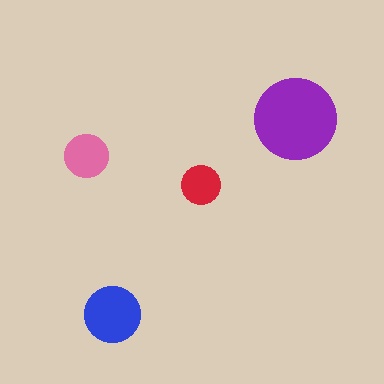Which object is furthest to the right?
The purple circle is rightmost.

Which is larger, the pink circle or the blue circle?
The blue one.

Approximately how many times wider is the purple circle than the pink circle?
About 2 times wider.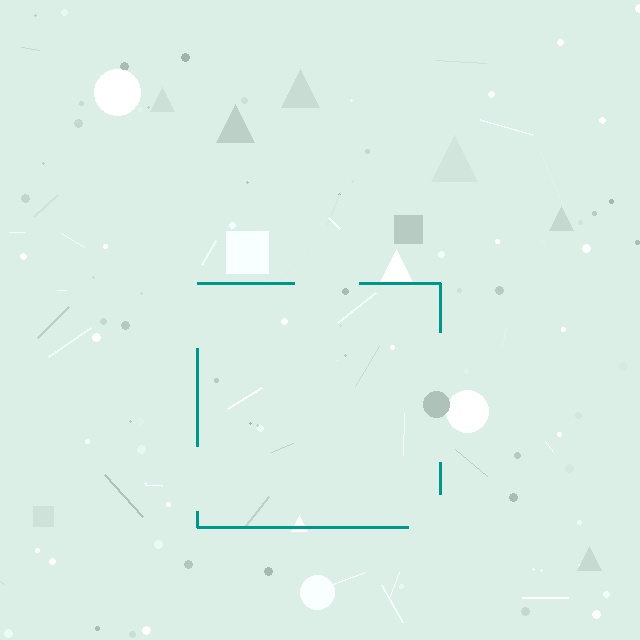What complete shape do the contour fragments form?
The contour fragments form a square.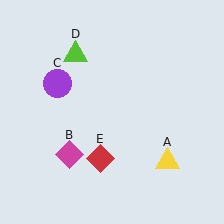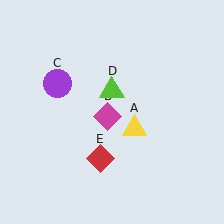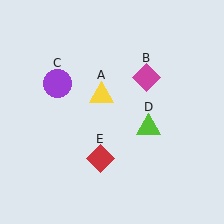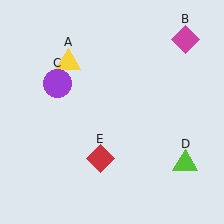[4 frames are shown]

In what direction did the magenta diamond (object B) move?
The magenta diamond (object B) moved up and to the right.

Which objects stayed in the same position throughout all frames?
Purple circle (object C) and red diamond (object E) remained stationary.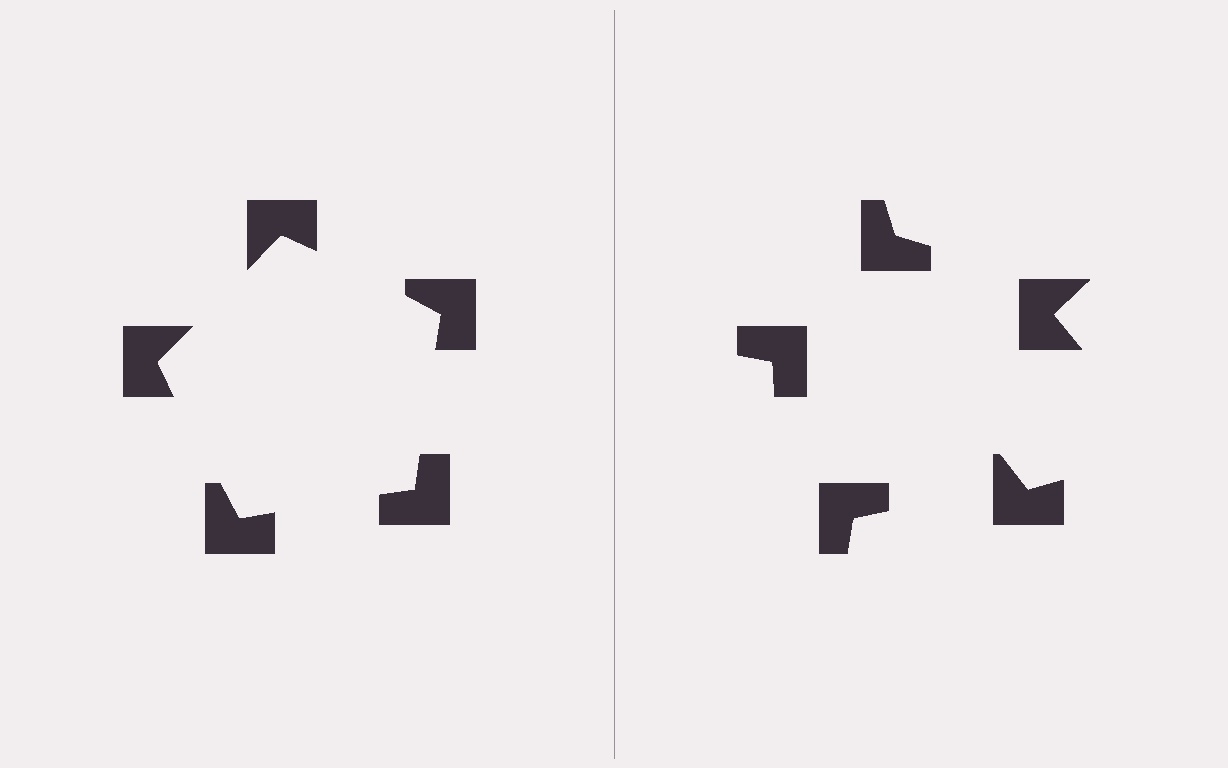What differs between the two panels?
The notched squares are positioned identically on both sides; only the wedge orientations differ. On the left they align to a pentagon; on the right they are misaligned.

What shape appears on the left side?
An illusory pentagon.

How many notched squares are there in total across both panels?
10 — 5 on each side.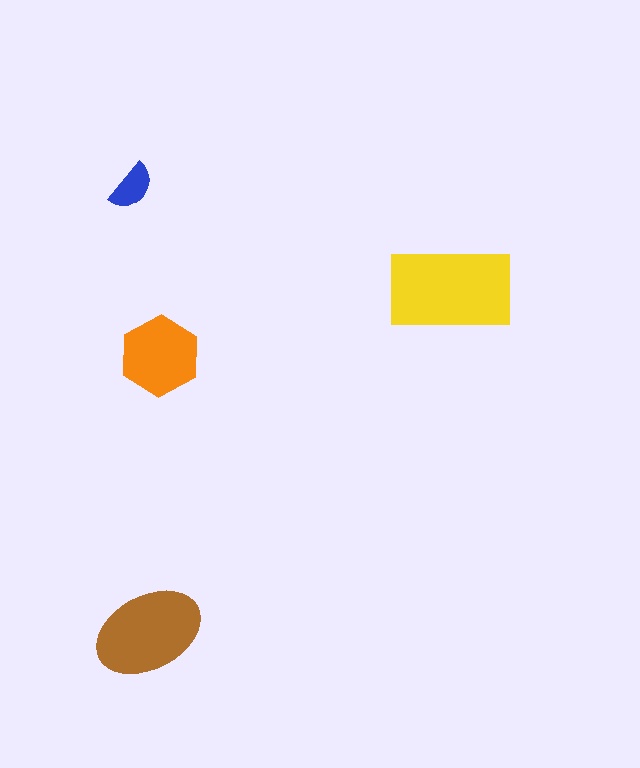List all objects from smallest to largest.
The blue semicircle, the orange hexagon, the brown ellipse, the yellow rectangle.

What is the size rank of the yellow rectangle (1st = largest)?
1st.